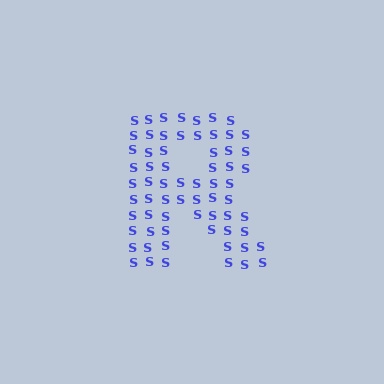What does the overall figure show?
The overall figure shows the letter R.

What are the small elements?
The small elements are letter S's.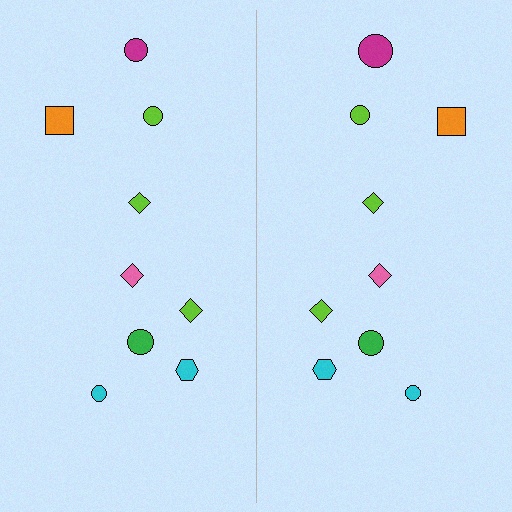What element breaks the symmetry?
The magenta circle on the right side has a different size than its mirror counterpart.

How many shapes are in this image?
There are 18 shapes in this image.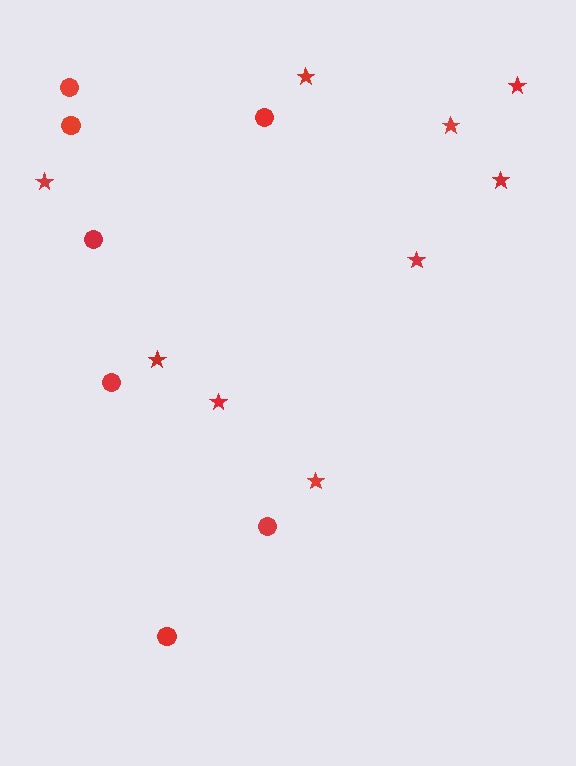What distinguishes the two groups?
There are 2 groups: one group of stars (9) and one group of circles (7).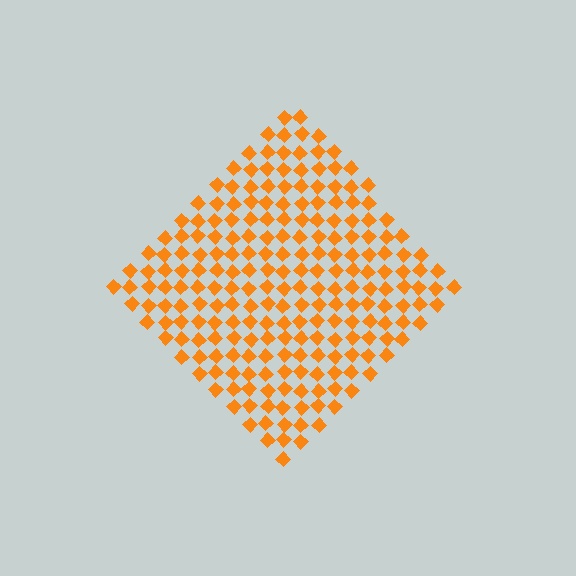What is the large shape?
The large shape is a diamond.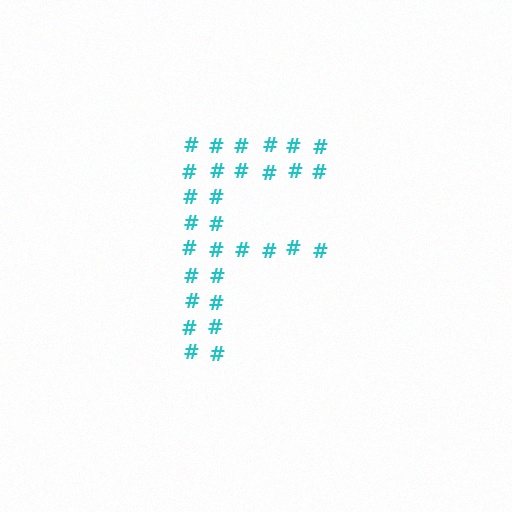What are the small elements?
The small elements are hash symbols.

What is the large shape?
The large shape is the letter F.